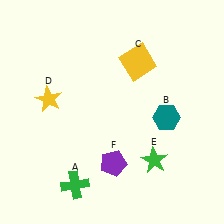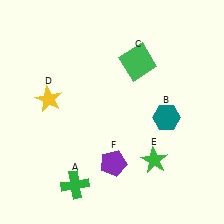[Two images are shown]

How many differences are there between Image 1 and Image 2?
There is 1 difference between the two images.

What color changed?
The square (C) changed from yellow in Image 1 to green in Image 2.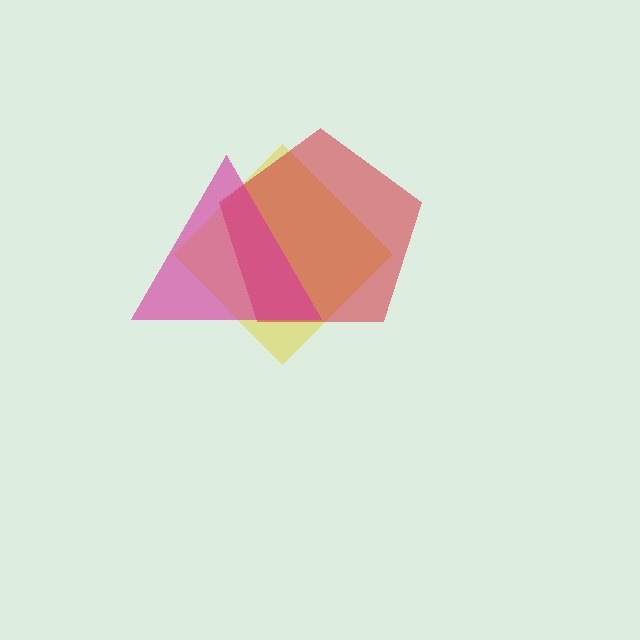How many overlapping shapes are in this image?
There are 3 overlapping shapes in the image.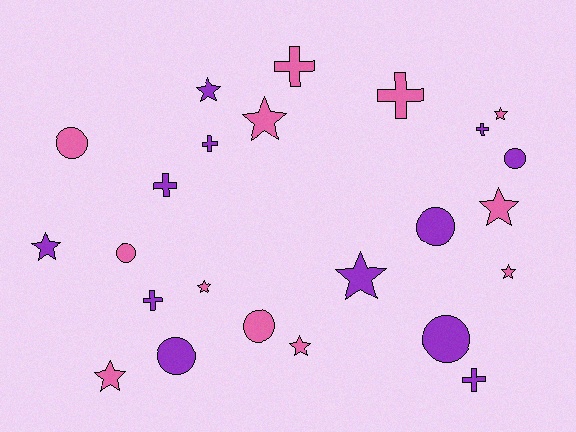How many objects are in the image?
There are 24 objects.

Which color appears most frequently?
Pink, with 12 objects.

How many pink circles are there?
There are 3 pink circles.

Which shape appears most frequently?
Star, with 10 objects.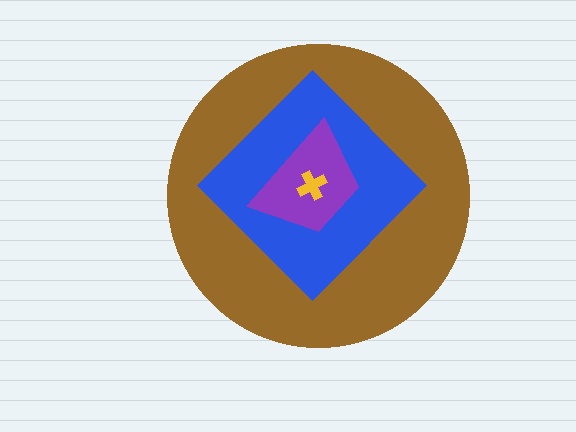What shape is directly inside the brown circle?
The blue diamond.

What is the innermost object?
The yellow cross.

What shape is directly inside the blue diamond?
The purple trapezoid.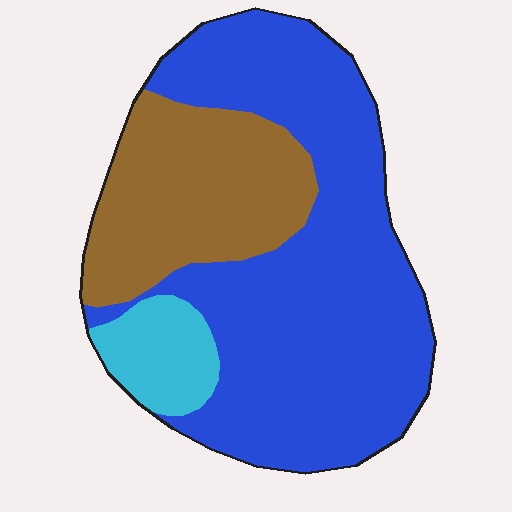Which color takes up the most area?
Blue, at roughly 65%.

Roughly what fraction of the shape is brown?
Brown covers roughly 30% of the shape.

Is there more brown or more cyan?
Brown.